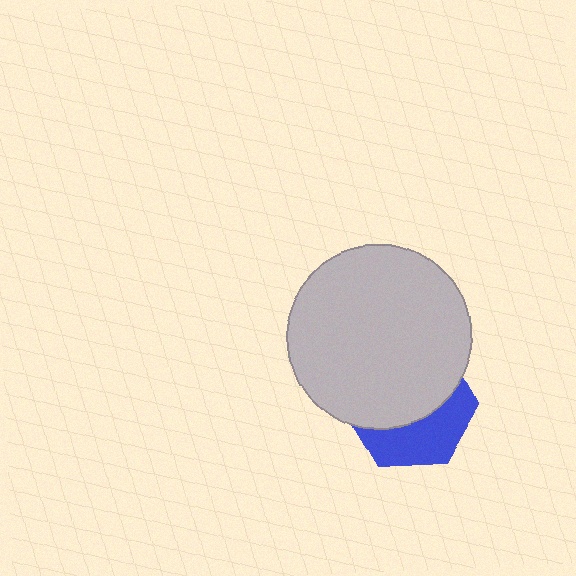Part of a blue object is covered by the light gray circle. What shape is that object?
It is a hexagon.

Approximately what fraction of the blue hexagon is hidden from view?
Roughly 60% of the blue hexagon is hidden behind the light gray circle.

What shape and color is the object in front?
The object in front is a light gray circle.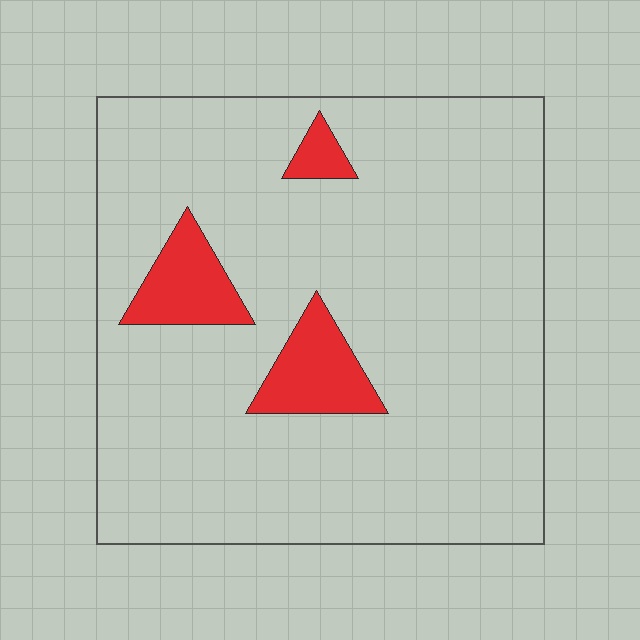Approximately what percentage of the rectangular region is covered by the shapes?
Approximately 10%.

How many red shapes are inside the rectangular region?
3.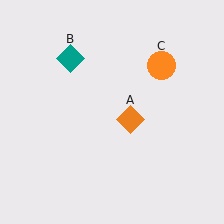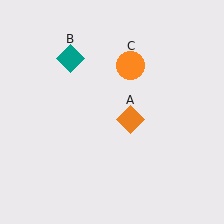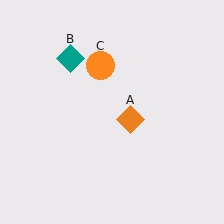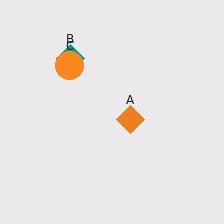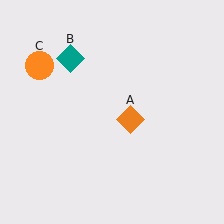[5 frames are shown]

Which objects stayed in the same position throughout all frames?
Orange diamond (object A) and teal diamond (object B) remained stationary.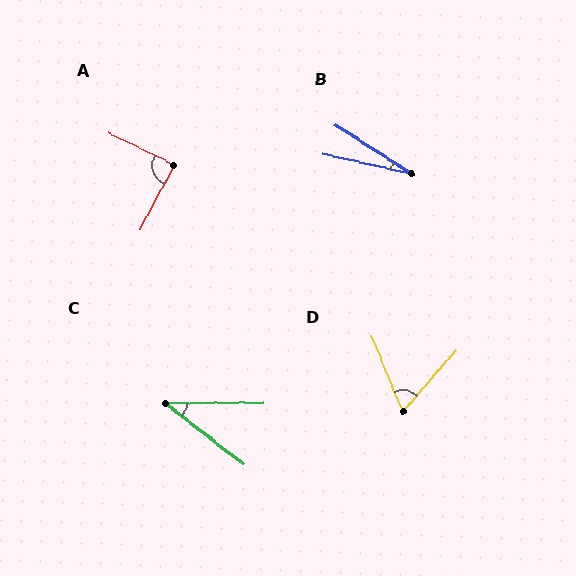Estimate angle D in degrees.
Approximately 63 degrees.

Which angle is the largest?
A, at approximately 88 degrees.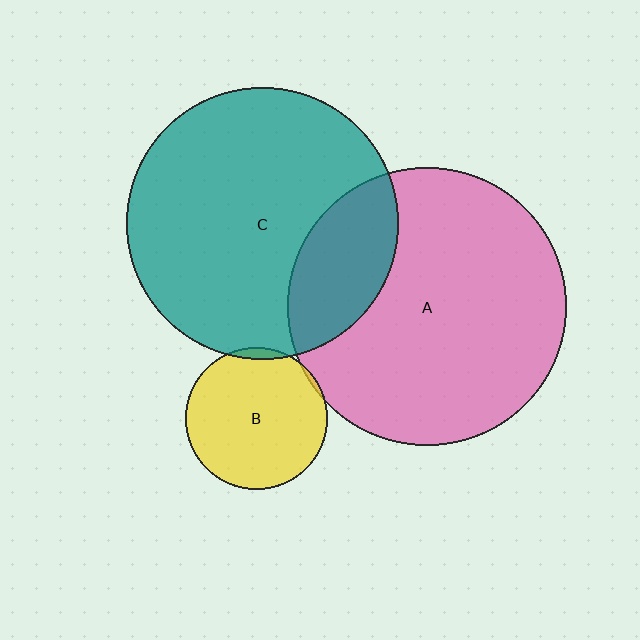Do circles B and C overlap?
Yes.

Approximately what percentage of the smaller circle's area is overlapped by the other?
Approximately 5%.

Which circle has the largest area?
Circle A (pink).